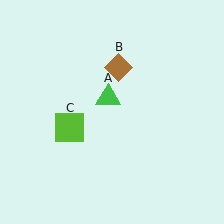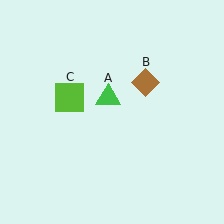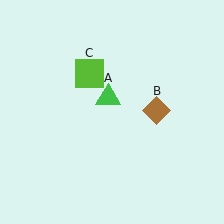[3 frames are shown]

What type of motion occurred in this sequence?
The brown diamond (object B), lime square (object C) rotated clockwise around the center of the scene.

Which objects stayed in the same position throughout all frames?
Green triangle (object A) remained stationary.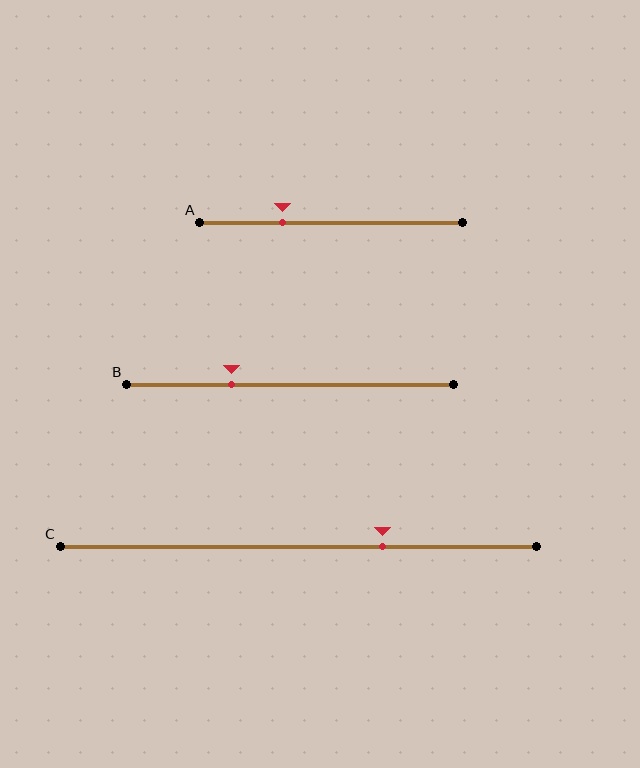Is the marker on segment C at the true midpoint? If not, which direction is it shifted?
No, the marker on segment C is shifted to the right by about 18% of the segment length.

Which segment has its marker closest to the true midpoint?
Segment C has its marker closest to the true midpoint.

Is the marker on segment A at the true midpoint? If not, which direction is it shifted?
No, the marker on segment A is shifted to the left by about 19% of the segment length.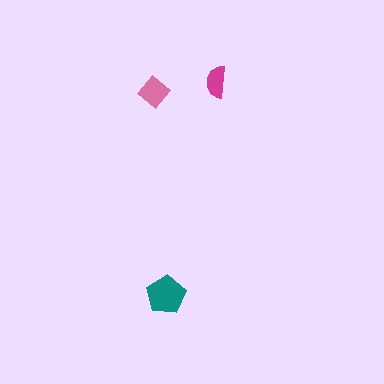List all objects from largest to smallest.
The teal pentagon, the pink diamond, the magenta semicircle.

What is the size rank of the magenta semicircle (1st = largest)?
3rd.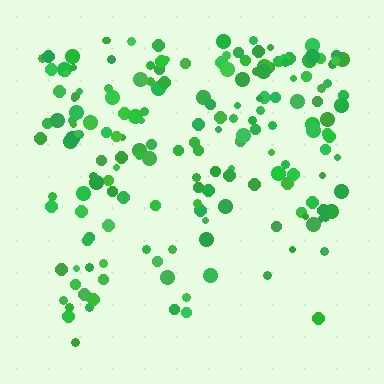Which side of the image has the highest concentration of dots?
The top.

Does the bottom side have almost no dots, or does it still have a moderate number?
Still a moderate number, just noticeably fewer than the top.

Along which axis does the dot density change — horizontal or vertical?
Vertical.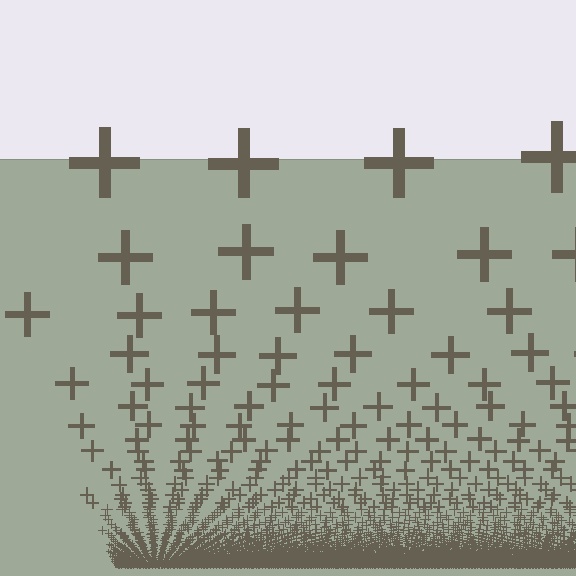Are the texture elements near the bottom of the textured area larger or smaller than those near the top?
Smaller. The gradient is inverted — elements near the bottom are smaller and denser.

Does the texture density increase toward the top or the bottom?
Density increases toward the bottom.